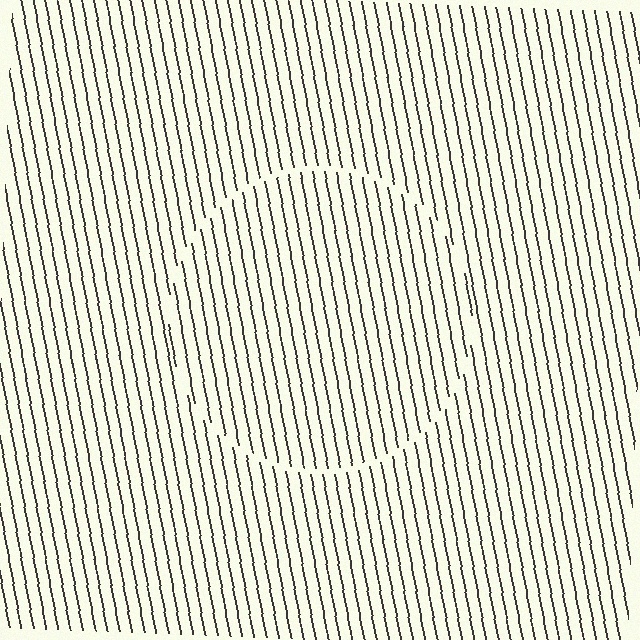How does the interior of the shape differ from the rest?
The interior of the shape contains the same grating, shifted by half a period — the contour is defined by the phase discontinuity where line-ends from the inner and outer gratings abut.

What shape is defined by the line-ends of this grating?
An illusory circle. The interior of the shape contains the same grating, shifted by half a period — the contour is defined by the phase discontinuity where line-ends from the inner and outer gratings abut.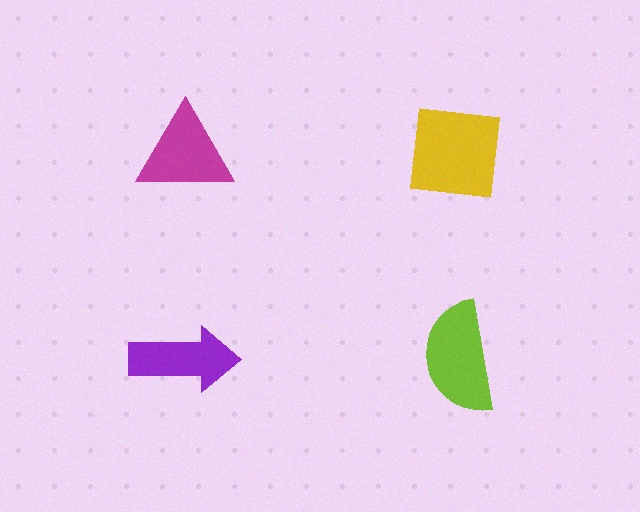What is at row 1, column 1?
A magenta triangle.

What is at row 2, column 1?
A purple arrow.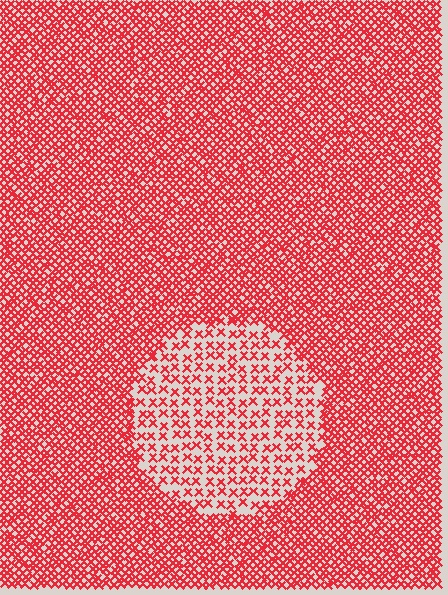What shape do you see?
I see a circle.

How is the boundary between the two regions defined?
The boundary is defined by a change in element density (approximately 2.4x ratio). All elements are the same color, size, and shape.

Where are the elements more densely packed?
The elements are more densely packed outside the circle boundary.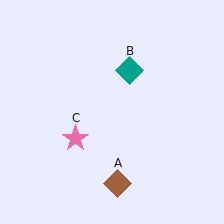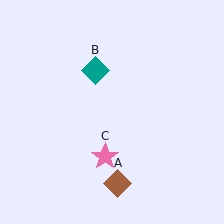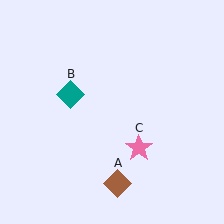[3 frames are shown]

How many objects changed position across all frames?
2 objects changed position: teal diamond (object B), pink star (object C).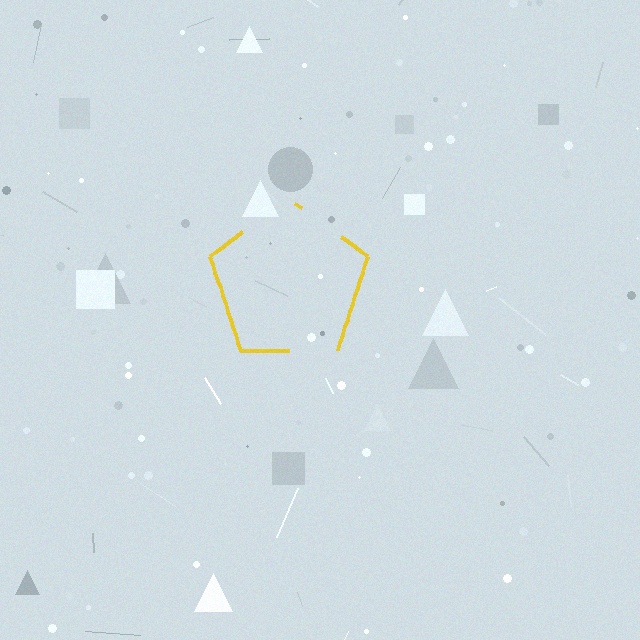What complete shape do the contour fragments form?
The contour fragments form a pentagon.